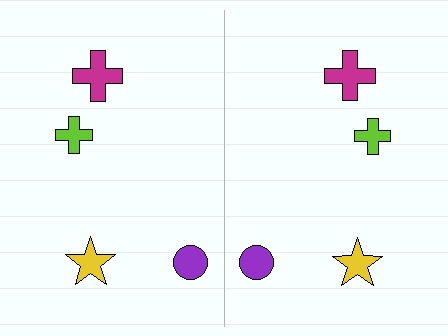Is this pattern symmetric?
Yes, this pattern has bilateral (reflection) symmetry.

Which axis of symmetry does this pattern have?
The pattern has a vertical axis of symmetry running through the center of the image.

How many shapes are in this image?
There are 8 shapes in this image.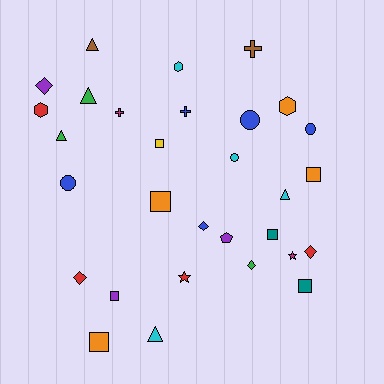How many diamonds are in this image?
There are 5 diamonds.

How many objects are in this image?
There are 30 objects.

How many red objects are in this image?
There are 4 red objects.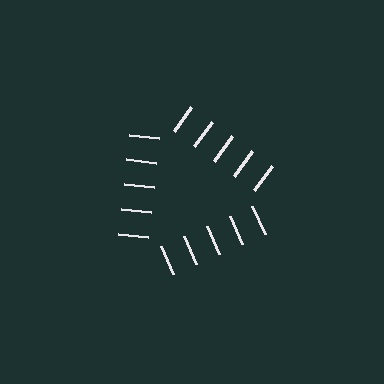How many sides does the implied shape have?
3 sides — the line-ends trace a triangle.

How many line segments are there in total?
15 — 5 along each of the 3 edges.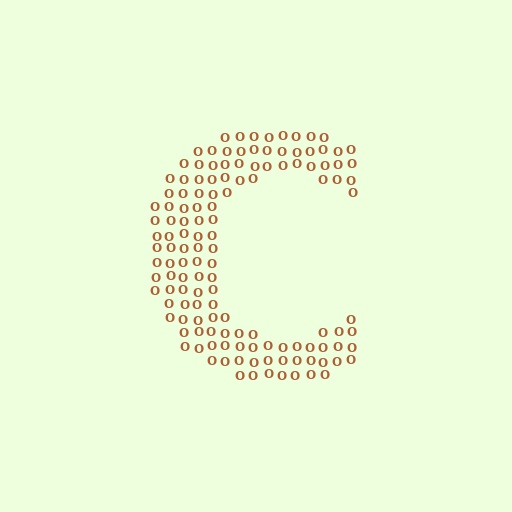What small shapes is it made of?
It is made of small letter O's.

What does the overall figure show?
The overall figure shows the letter C.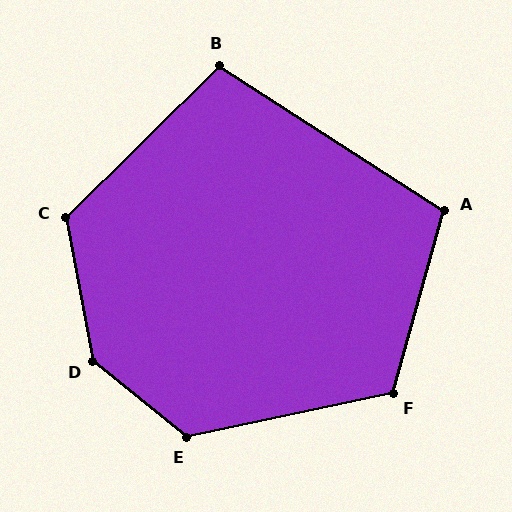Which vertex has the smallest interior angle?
B, at approximately 102 degrees.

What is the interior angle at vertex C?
Approximately 124 degrees (obtuse).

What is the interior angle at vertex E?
Approximately 129 degrees (obtuse).